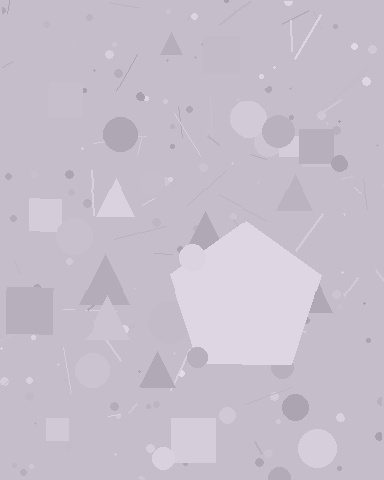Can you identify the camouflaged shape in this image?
The camouflaged shape is a pentagon.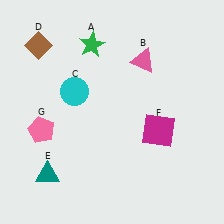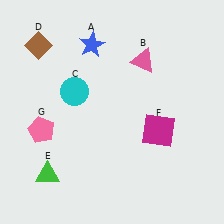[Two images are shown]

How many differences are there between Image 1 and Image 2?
There are 2 differences between the two images.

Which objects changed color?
A changed from green to blue. E changed from teal to green.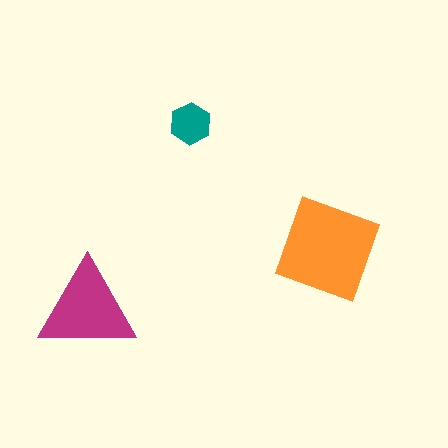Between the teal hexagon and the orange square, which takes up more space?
The orange square.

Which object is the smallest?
The teal hexagon.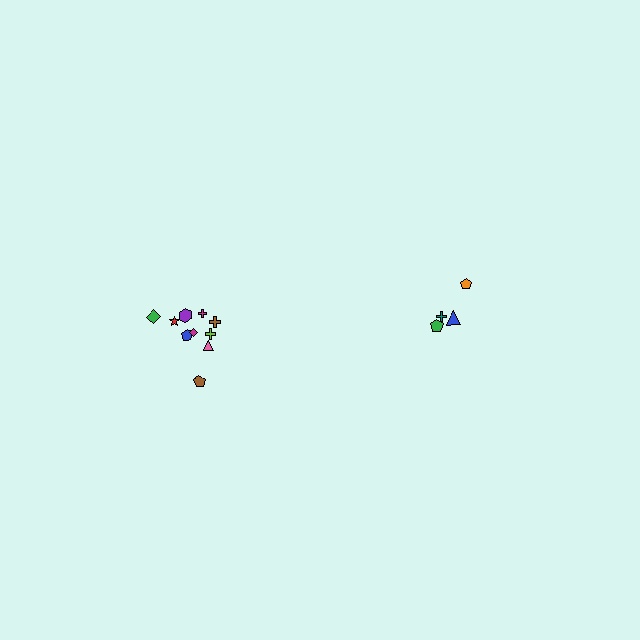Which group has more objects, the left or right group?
The left group.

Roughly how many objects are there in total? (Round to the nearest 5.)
Roughly 15 objects in total.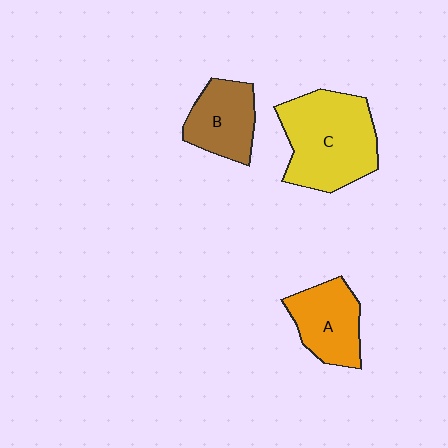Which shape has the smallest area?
Shape B (brown).